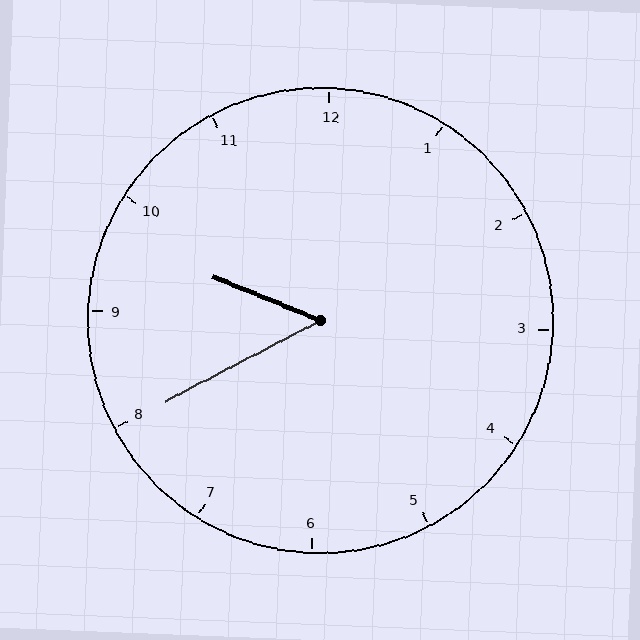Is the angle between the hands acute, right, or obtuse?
It is acute.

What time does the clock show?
9:40.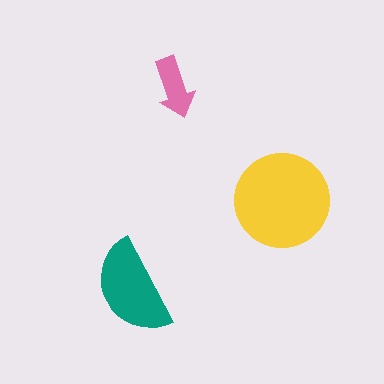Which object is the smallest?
The pink arrow.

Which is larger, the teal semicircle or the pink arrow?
The teal semicircle.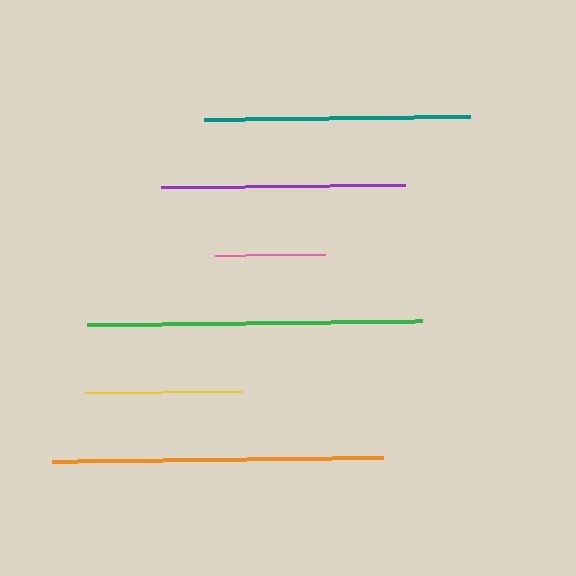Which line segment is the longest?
The green line is the longest at approximately 335 pixels.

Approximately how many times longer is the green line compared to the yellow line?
The green line is approximately 2.1 times the length of the yellow line.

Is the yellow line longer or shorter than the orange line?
The orange line is longer than the yellow line.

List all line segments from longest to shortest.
From longest to shortest: green, orange, teal, purple, yellow, pink.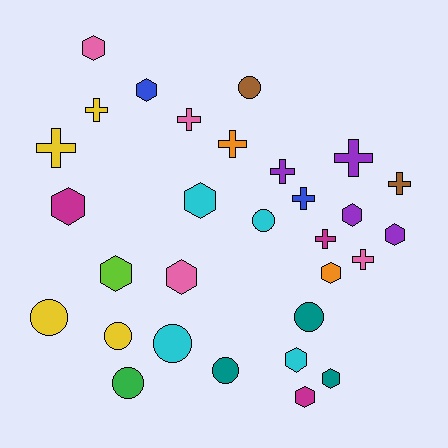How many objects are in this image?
There are 30 objects.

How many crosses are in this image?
There are 10 crosses.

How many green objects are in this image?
There is 1 green object.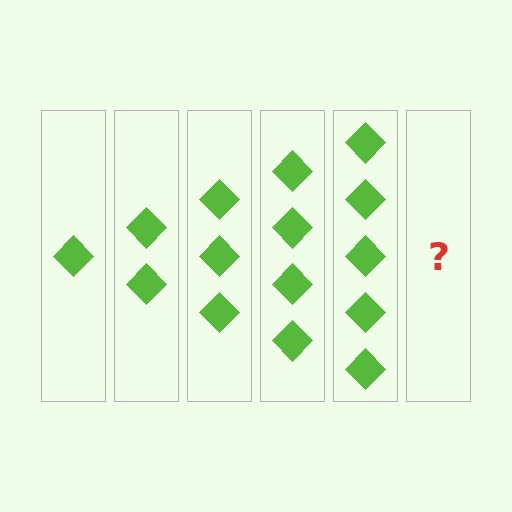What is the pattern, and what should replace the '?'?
The pattern is that each step adds one more diamond. The '?' should be 6 diamonds.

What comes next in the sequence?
The next element should be 6 diamonds.